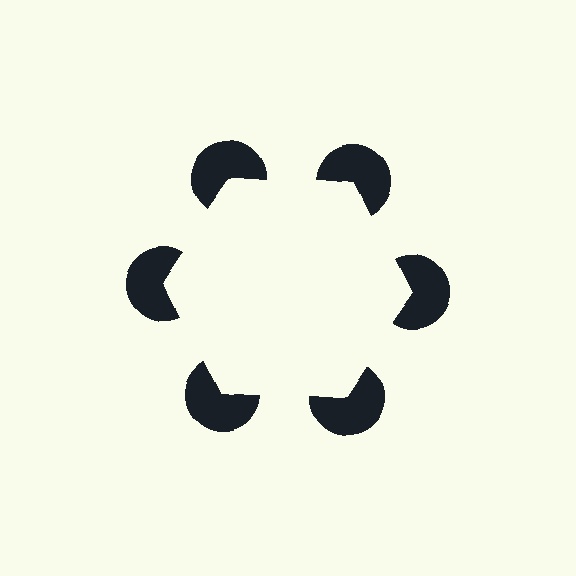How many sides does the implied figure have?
6 sides.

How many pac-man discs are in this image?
There are 6 — one at each vertex of the illusory hexagon.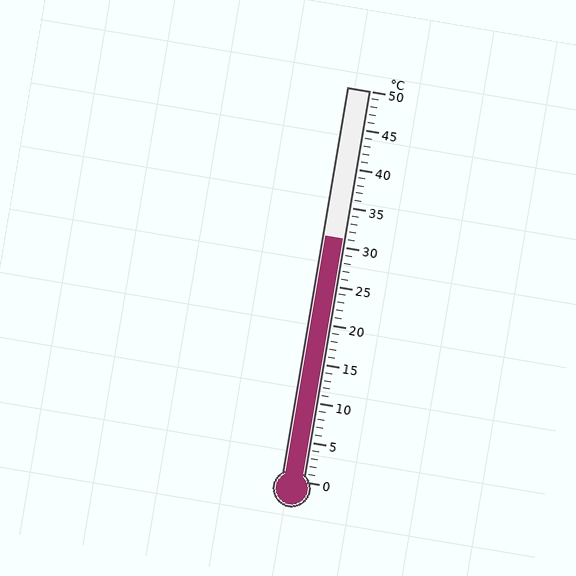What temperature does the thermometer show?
The thermometer shows approximately 31°C.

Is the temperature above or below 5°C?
The temperature is above 5°C.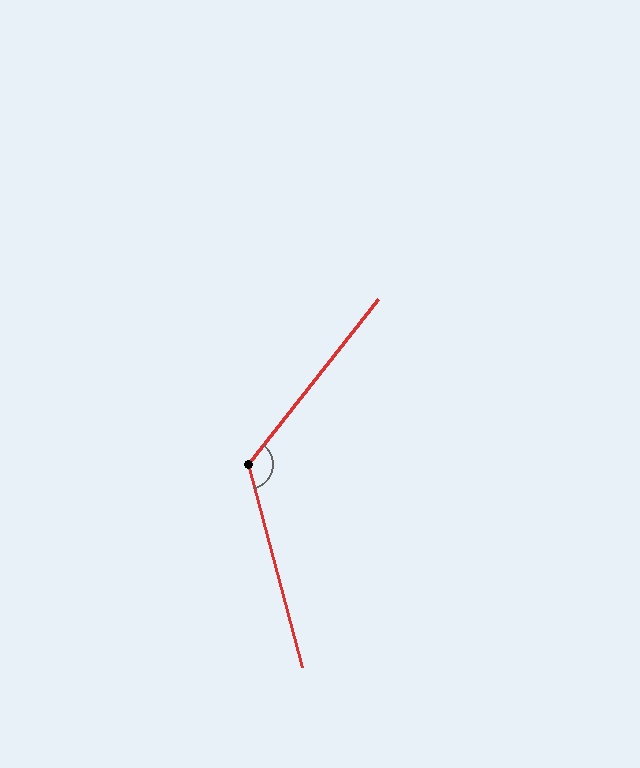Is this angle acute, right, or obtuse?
It is obtuse.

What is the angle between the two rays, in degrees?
Approximately 127 degrees.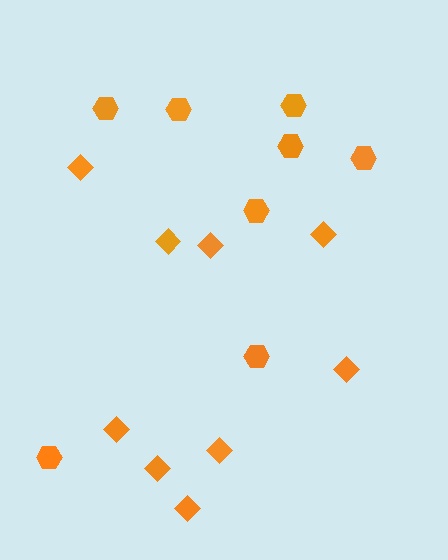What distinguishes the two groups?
There are 2 groups: one group of hexagons (8) and one group of diamonds (9).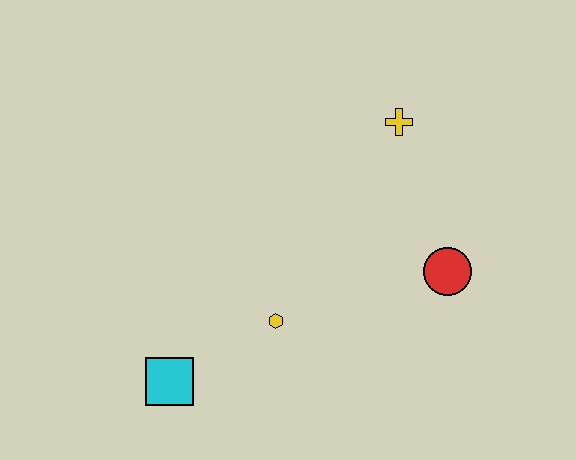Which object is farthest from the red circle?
The cyan square is farthest from the red circle.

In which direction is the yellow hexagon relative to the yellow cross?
The yellow hexagon is below the yellow cross.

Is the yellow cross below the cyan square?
No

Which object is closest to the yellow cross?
The red circle is closest to the yellow cross.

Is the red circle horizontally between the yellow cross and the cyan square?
No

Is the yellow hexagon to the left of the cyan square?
No